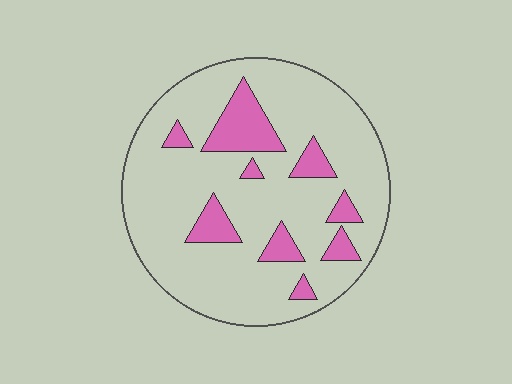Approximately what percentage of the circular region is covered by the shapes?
Approximately 15%.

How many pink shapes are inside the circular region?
9.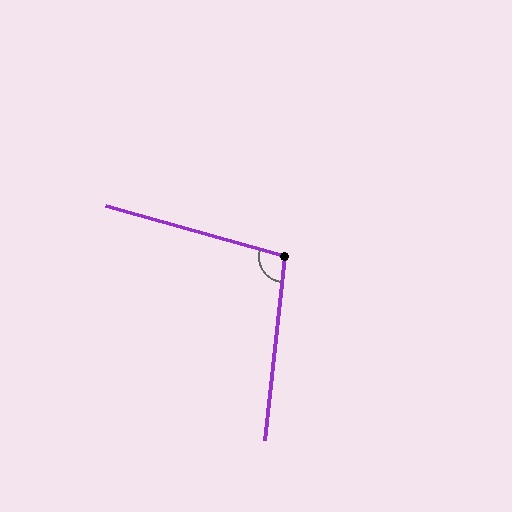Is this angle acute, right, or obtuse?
It is obtuse.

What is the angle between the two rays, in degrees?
Approximately 100 degrees.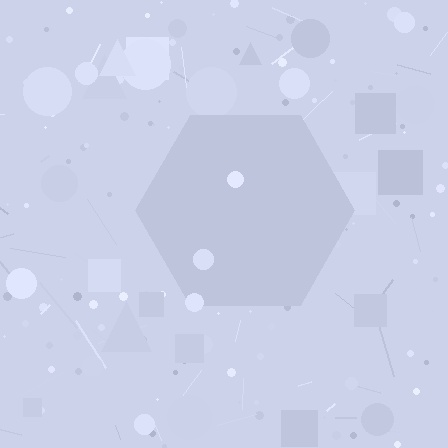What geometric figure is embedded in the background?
A hexagon is embedded in the background.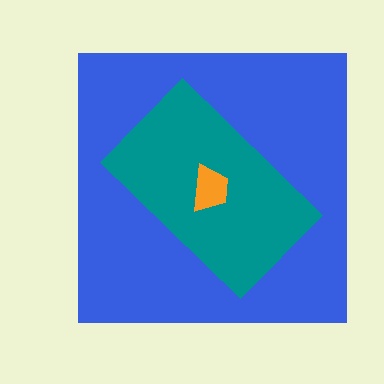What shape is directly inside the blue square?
The teal rectangle.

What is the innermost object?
The orange trapezoid.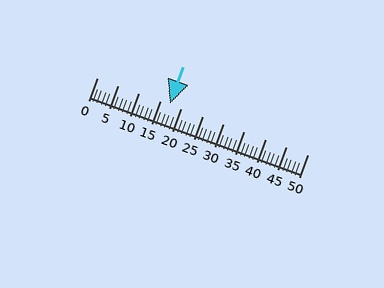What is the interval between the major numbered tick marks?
The major tick marks are spaced 5 units apart.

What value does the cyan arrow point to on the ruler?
The cyan arrow points to approximately 17.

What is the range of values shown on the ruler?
The ruler shows values from 0 to 50.